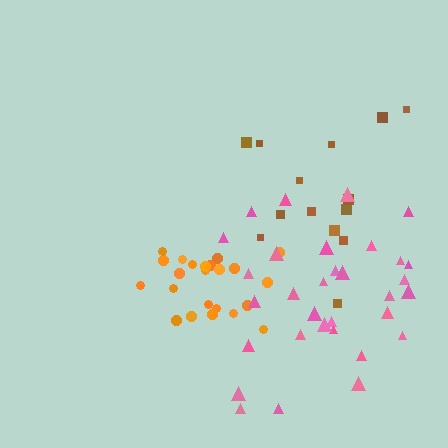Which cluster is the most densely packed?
Orange.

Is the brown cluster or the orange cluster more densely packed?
Orange.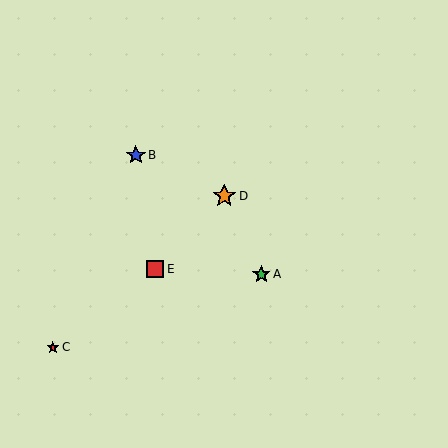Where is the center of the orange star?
The center of the orange star is at (224, 196).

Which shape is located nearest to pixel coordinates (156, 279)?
The red square (labeled E) at (155, 269) is nearest to that location.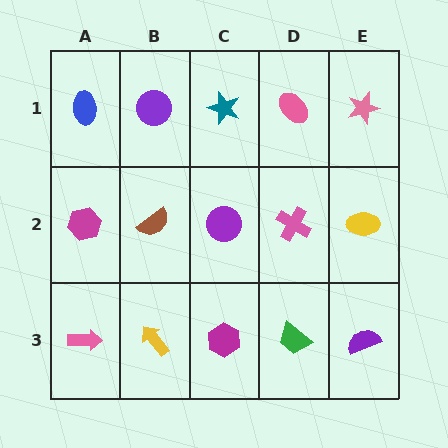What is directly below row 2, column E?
A purple semicircle.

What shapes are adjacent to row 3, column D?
A pink cross (row 2, column D), a magenta hexagon (row 3, column C), a purple semicircle (row 3, column E).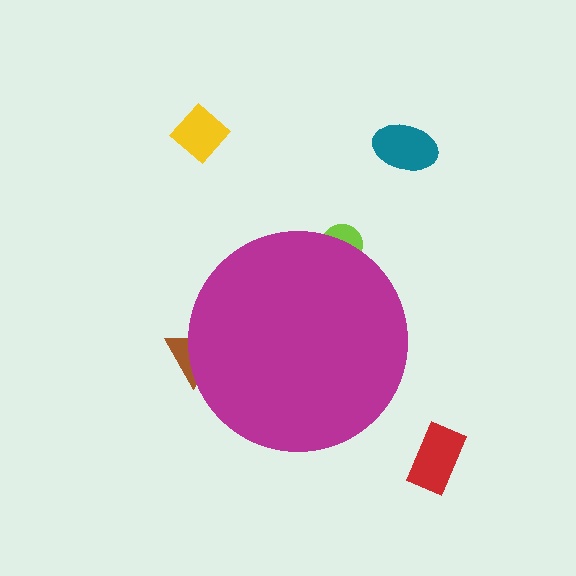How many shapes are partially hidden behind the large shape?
2 shapes are partially hidden.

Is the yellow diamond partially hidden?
No, the yellow diamond is fully visible.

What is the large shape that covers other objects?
A magenta circle.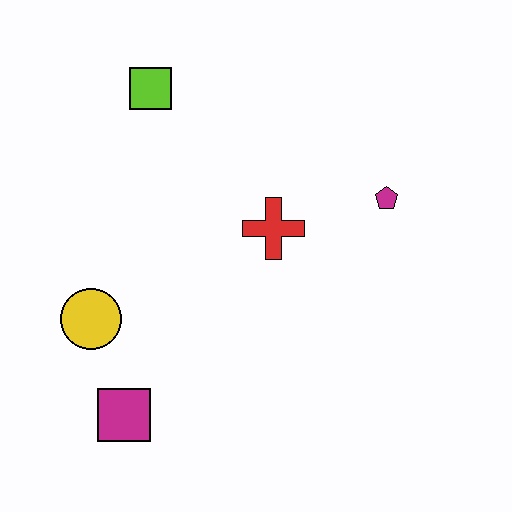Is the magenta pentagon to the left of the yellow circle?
No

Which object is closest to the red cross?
The magenta pentagon is closest to the red cross.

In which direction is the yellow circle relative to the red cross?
The yellow circle is to the left of the red cross.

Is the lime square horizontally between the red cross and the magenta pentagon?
No